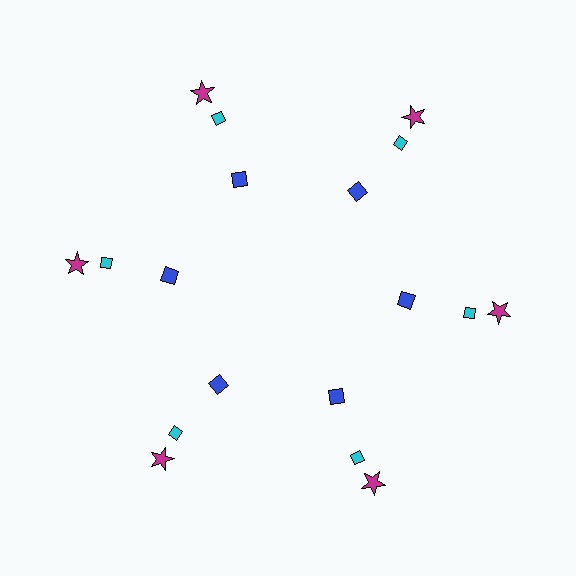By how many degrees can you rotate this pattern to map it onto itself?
The pattern maps onto itself every 60 degrees of rotation.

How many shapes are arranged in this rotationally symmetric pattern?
There are 18 shapes, arranged in 6 groups of 3.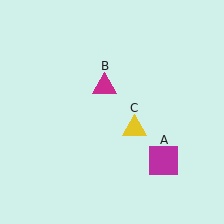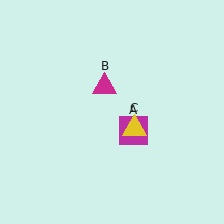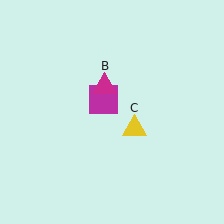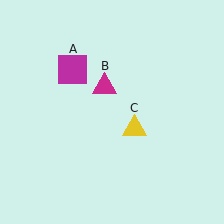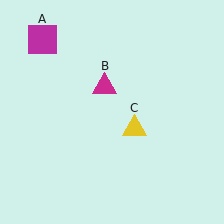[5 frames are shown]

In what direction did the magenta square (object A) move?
The magenta square (object A) moved up and to the left.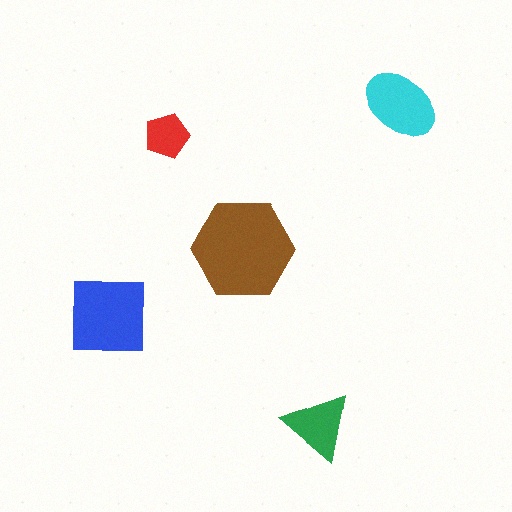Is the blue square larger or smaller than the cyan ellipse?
Larger.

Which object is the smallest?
The red pentagon.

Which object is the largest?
The brown hexagon.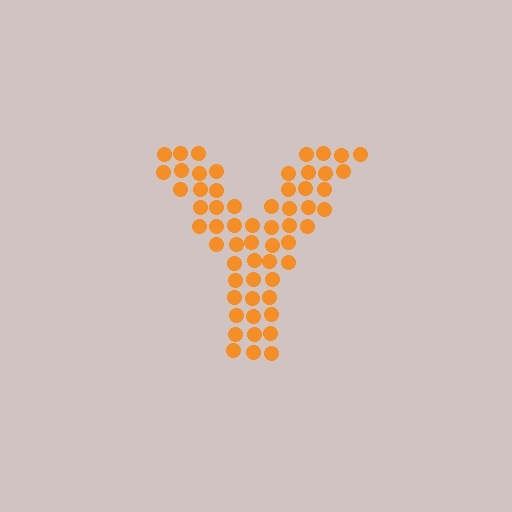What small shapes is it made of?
It is made of small circles.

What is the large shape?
The large shape is the letter Y.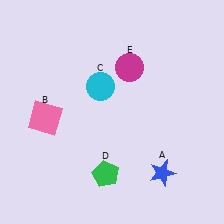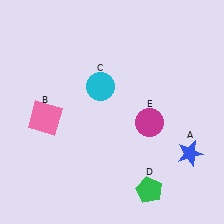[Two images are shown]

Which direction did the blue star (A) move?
The blue star (A) moved right.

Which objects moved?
The objects that moved are: the blue star (A), the green pentagon (D), the magenta circle (E).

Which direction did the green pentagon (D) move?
The green pentagon (D) moved right.